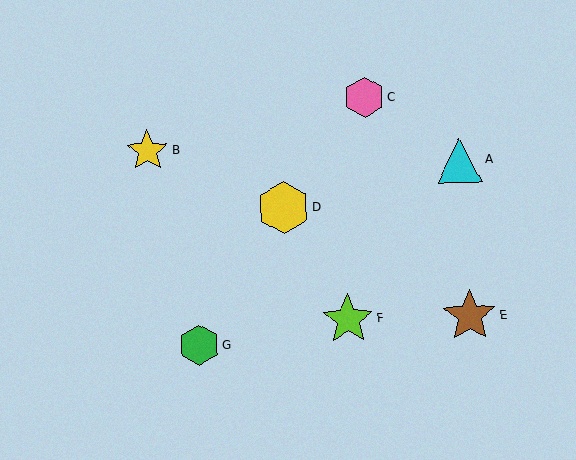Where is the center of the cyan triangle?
The center of the cyan triangle is at (460, 160).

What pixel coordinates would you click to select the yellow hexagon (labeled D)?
Click at (283, 208) to select the yellow hexagon D.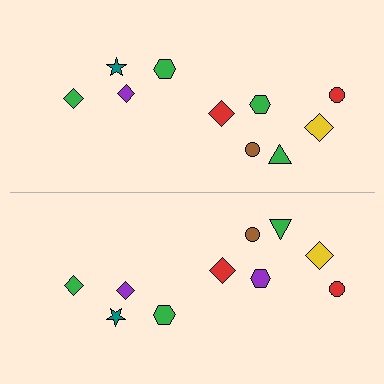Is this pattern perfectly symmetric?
No, the pattern is not perfectly symmetric. The purple hexagon on the bottom side breaks the symmetry — its mirror counterpart is green.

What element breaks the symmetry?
The purple hexagon on the bottom side breaks the symmetry — its mirror counterpart is green.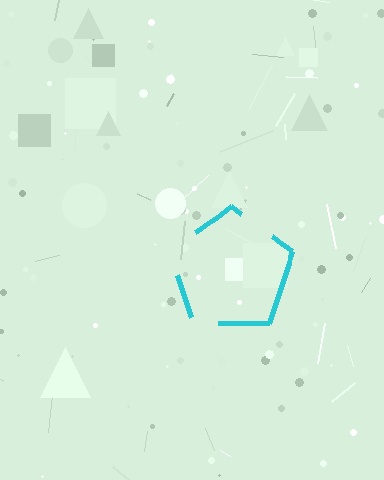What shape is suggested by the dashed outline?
The dashed outline suggests a pentagon.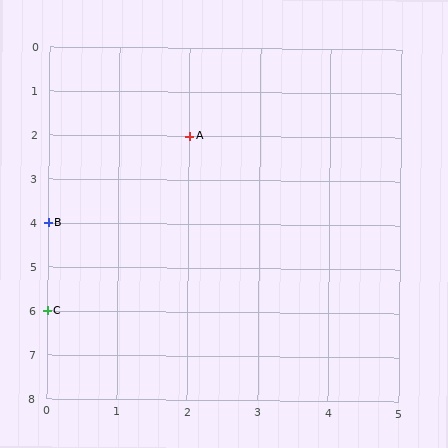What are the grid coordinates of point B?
Point B is at grid coordinates (0, 4).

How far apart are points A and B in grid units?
Points A and B are 2 columns and 2 rows apart (about 2.8 grid units diagonally).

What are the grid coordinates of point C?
Point C is at grid coordinates (0, 6).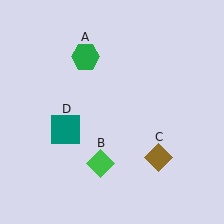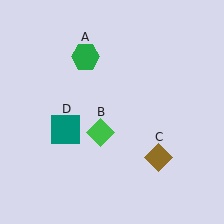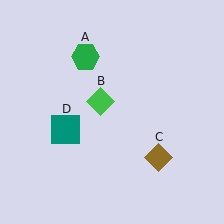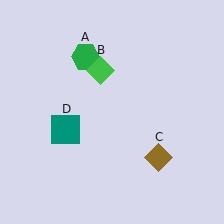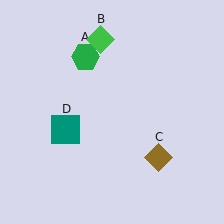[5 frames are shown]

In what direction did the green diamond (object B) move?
The green diamond (object B) moved up.